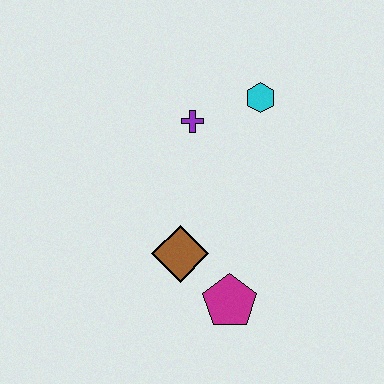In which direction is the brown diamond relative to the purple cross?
The brown diamond is below the purple cross.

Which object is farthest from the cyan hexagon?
The magenta pentagon is farthest from the cyan hexagon.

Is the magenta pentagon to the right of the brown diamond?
Yes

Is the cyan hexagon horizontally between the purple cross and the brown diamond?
No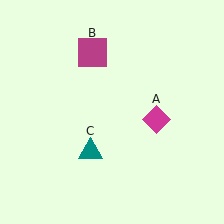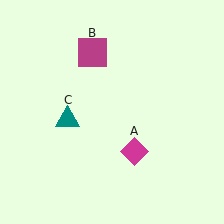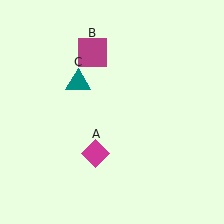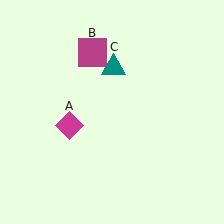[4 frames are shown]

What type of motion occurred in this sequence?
The magenta diamond (object A), teal triangle (object C) rotated clockwise around the center of the scene.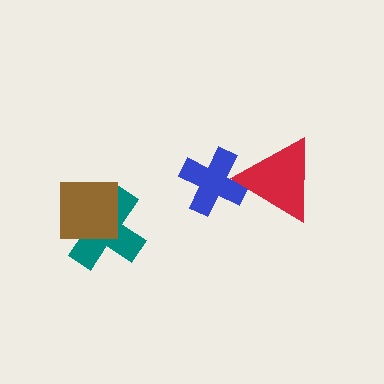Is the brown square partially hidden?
No, no other shape covers it.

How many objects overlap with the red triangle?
1 object overlaps with the red triangle.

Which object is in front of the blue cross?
The red triangle is in front of the blue cross.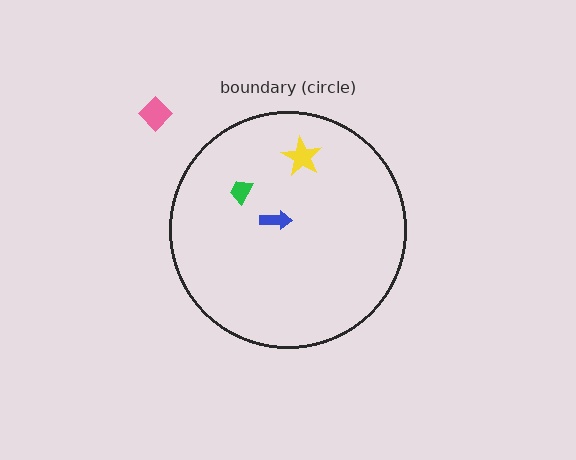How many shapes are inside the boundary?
3 inside, 1 outside.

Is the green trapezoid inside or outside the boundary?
Inside.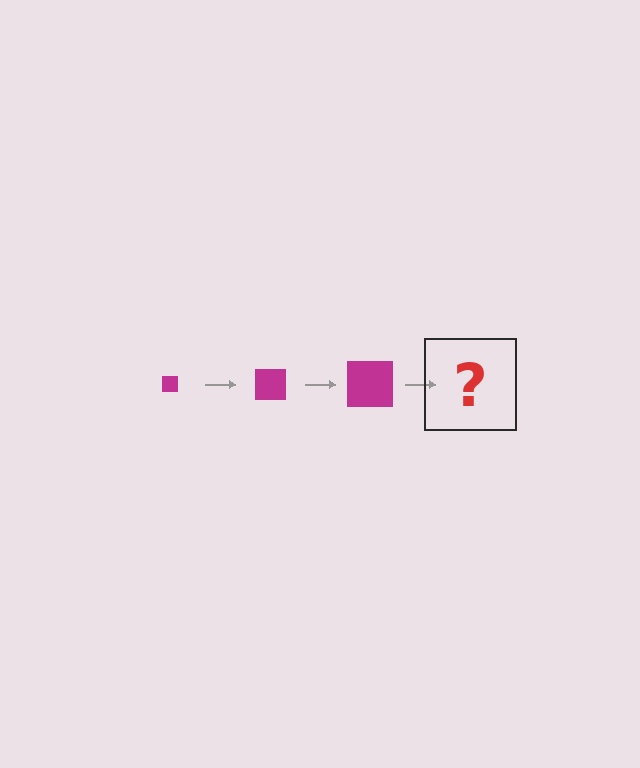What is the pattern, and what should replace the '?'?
The pattern is that the square gets progressively larger each step. The '?' should be a magenta square, larger than the previous one.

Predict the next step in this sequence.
The next step is a magenta square, larger than the previous one.